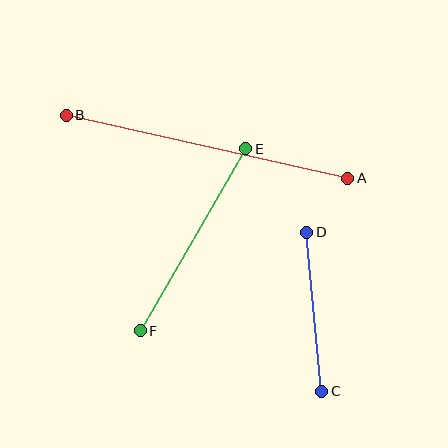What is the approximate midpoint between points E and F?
The midpoint is at approximately (193, 240) pixels.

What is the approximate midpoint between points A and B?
The midpoint is at approximately (207, 147) pixels.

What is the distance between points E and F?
The distance is approximately 211 pixels.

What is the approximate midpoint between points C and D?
The midpoint is at approximately (314, 312) pixels.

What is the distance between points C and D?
The distance is approximately 160 pixels.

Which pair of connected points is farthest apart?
Points A and B are farthest apart.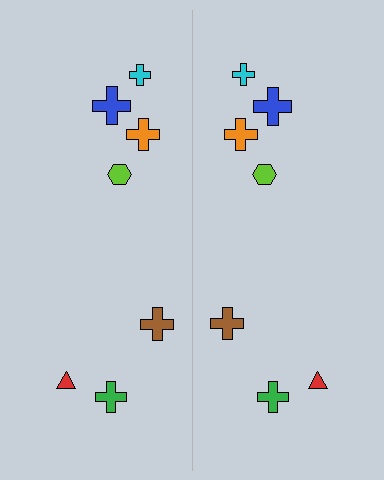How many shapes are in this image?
There are 14 shapes in this image.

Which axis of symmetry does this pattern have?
The pattern has a vertical axis of symmetry running through the center of the image.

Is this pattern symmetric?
Yes, this pattern has bilateral (reflection) symmetry.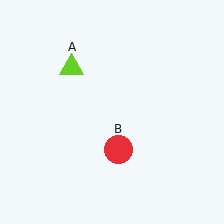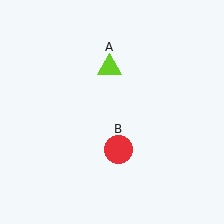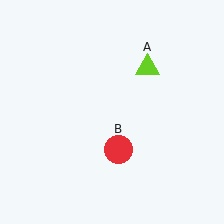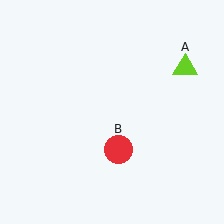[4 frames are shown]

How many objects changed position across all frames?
1 object changed position: lime triangle (object A).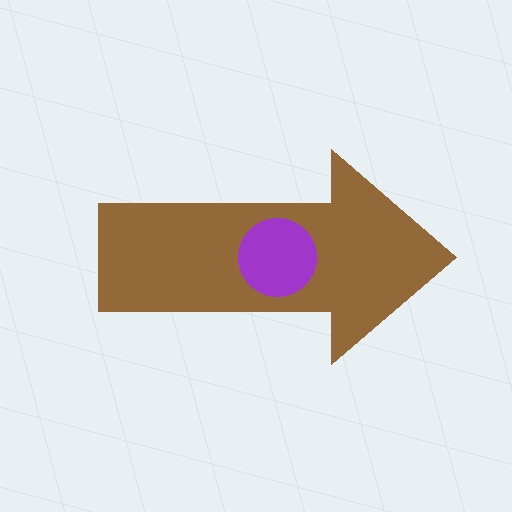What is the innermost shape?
The purple circle.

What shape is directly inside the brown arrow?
The purple circle.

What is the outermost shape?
The brown arrow.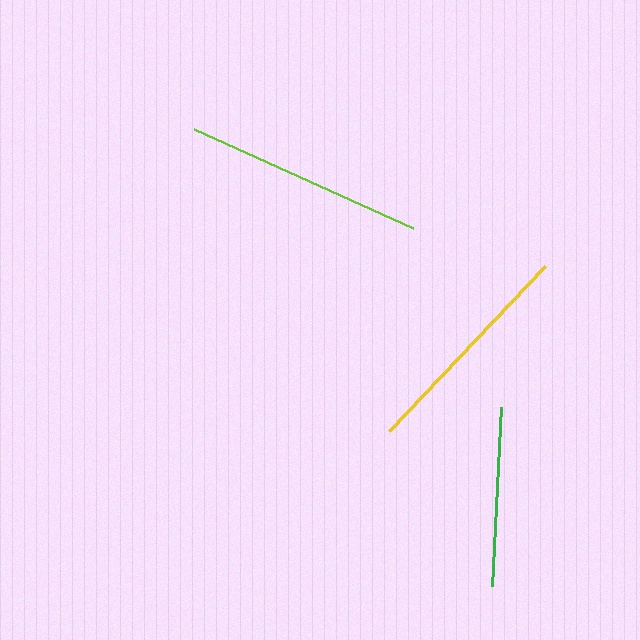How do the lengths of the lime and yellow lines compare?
The lime and yellow lines are approximately the same length.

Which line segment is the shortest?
The green line is the shortest at approximately 180 pixels.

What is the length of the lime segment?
The lime segment is approximately 241 pixels long.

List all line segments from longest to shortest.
From longest to shortest: lime, yellow, green.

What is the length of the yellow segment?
The yellow segment is approximately 226 pixels long.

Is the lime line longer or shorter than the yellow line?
The lime line is longer than the yellow line.